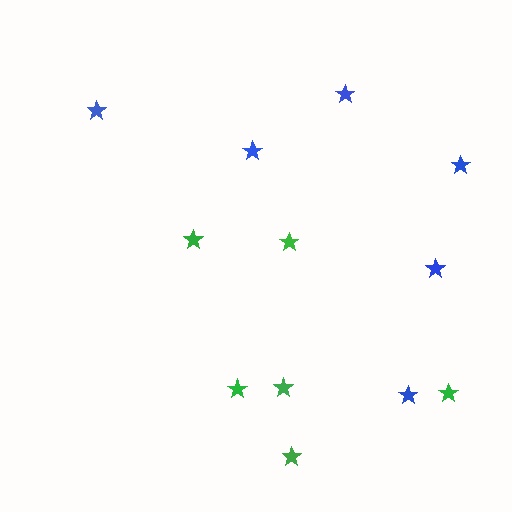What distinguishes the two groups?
There are 2 groups: one group of green stars (6) and one group of blue stars (6).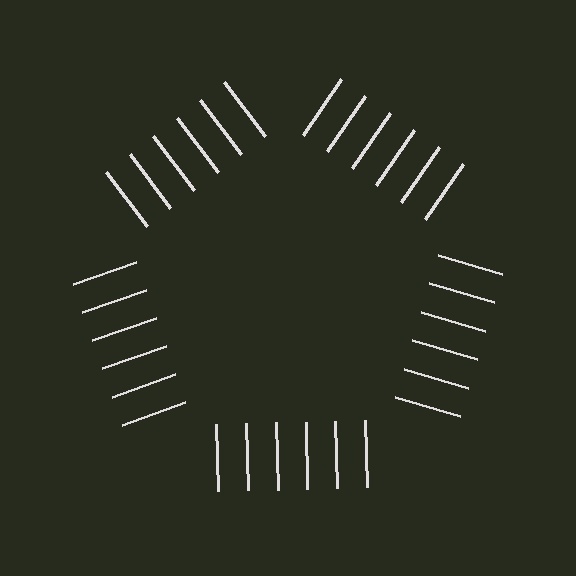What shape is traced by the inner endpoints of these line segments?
An illusory pentagon — the line segments terminate on its edges but no continuous stroke is drawn.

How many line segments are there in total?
30 — 6 along each of the 5 edges.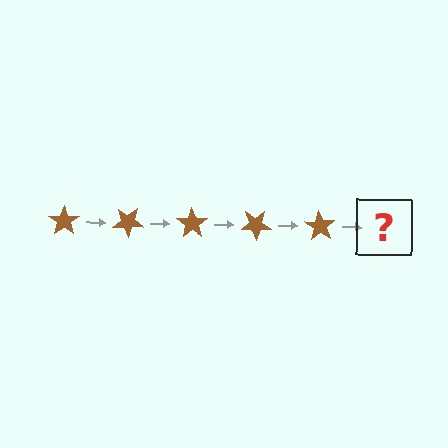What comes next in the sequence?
The next element should be a brown star rotated 175 degrees.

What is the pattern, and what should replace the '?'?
The pattern is that the star rotates 35 degrees each step. The '?' should be a brown star rotated 175 degrees.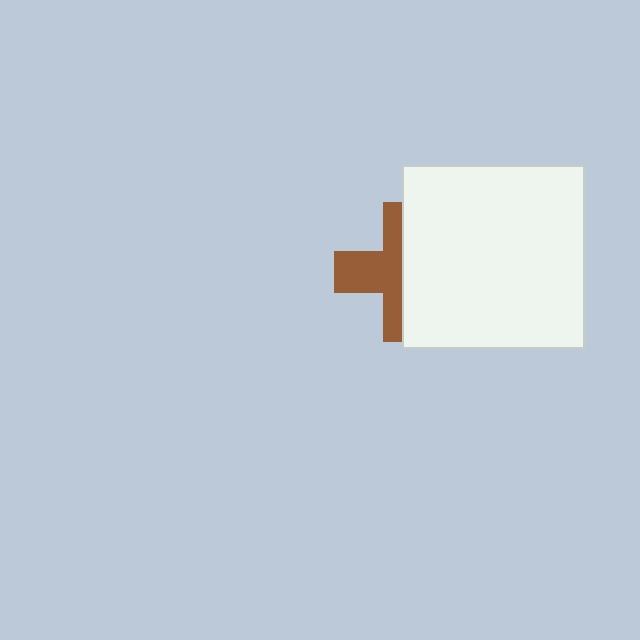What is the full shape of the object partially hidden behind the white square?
The partially hidden object is a brown cross.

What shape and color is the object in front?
The object in front is a white square.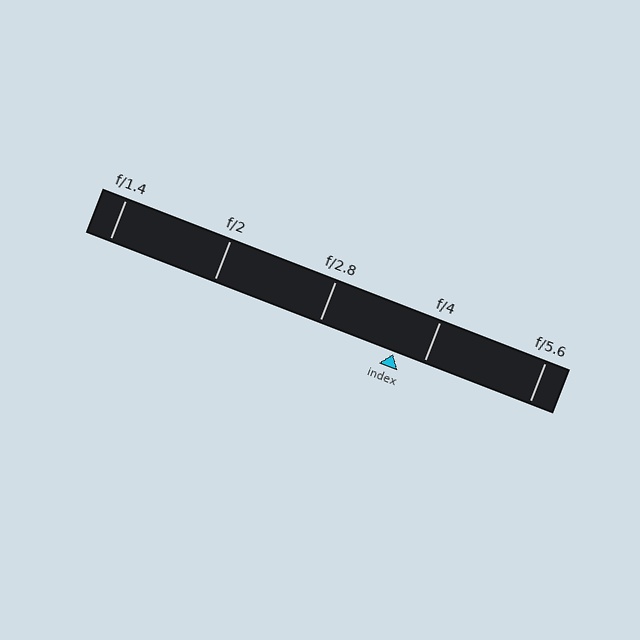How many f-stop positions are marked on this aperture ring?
There are 5 f-stop positions marked.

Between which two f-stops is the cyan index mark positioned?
The index mark is between f/2.8 and f/4.